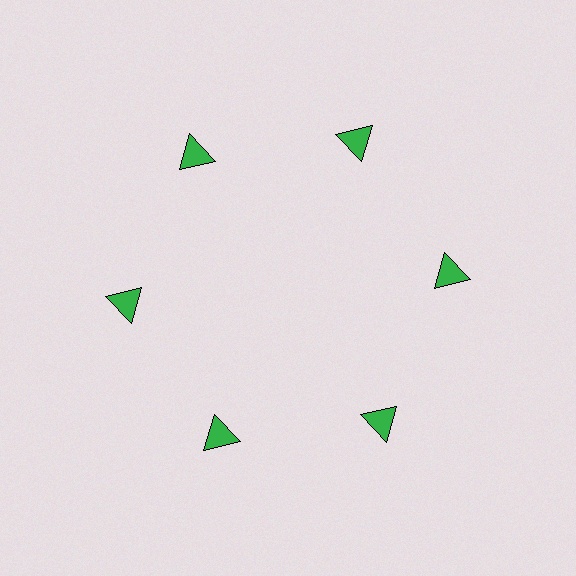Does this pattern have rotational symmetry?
Yes, this pattern has 6-fold rotational symmetry. It looks the same after rotating 60 degrees around the center.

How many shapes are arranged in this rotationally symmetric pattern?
There are 6 shapes, arranged in 6 groups of 1.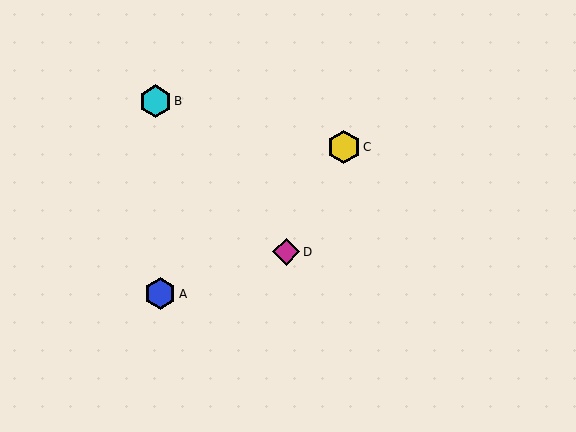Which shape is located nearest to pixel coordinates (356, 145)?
The yellow hexagon (labeled C) at (344, 147) is nearest to that location.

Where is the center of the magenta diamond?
The center of the magenta diamond is at (286, 252).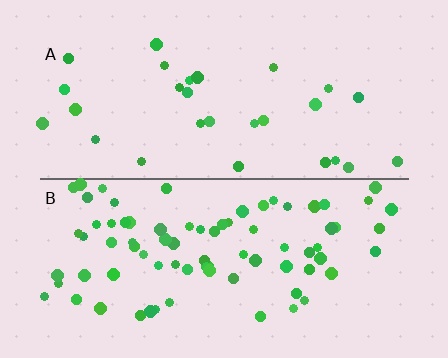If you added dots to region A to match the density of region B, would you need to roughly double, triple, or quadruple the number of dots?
Approximately triple.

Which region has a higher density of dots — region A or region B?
B (the bottom).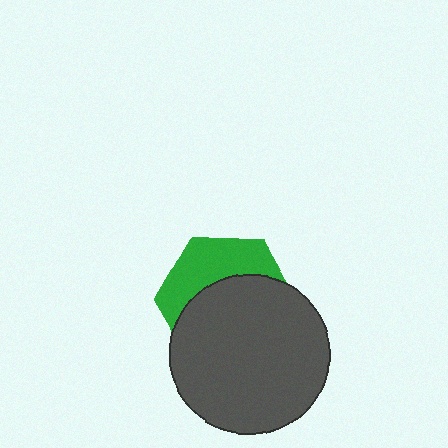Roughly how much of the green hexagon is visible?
A small part of it is visible (roughly 38%).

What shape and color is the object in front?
The object in front is a dark gray circle.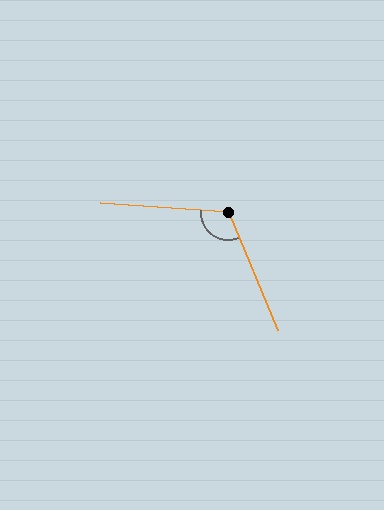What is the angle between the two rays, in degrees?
Approximately 117 degrees.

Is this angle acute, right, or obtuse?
It is obtuse.